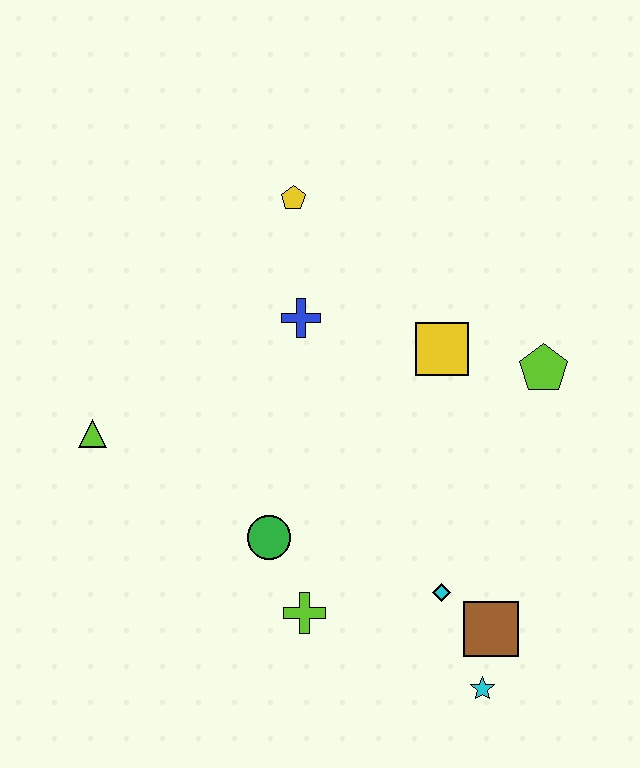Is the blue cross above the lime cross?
Yes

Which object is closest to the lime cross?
The green circle is closest to the lime cross.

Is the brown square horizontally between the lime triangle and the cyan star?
No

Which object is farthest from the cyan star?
The yellow pentagon is farthest from the cyan star.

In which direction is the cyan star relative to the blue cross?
The cyan star is below the blue cross.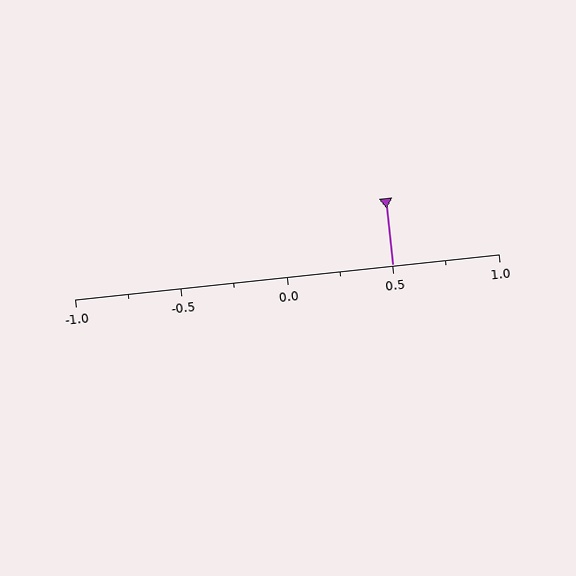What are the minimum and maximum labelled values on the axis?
The axis runs from -1.0 to 1.0.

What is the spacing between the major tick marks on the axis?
The major ticks are spaced 0.5 apart.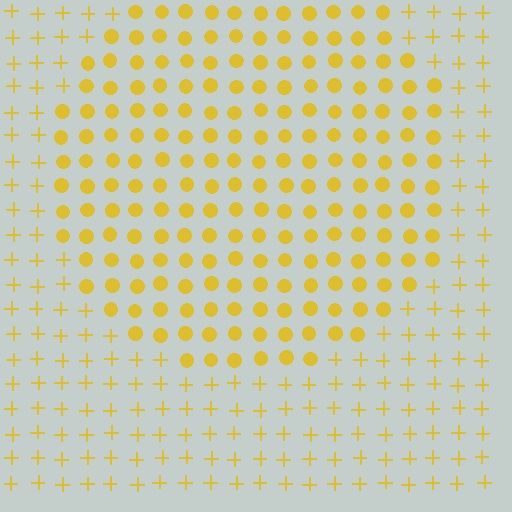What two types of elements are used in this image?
The image uses circles inside the circle region and plus signs outside it.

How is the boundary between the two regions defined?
The boundary is defined by a change in element shape: circles inside vs. plus signs outside. All elements share the same color and spacing.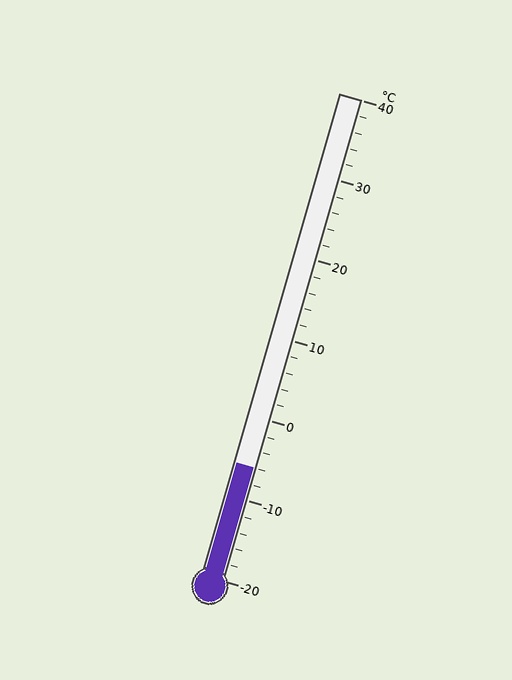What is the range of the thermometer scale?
The thermometer scale ranges from -20°C to 40°C.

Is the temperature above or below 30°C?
The temperature is below 30°C.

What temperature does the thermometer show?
The thermometer shows approximately -6°C.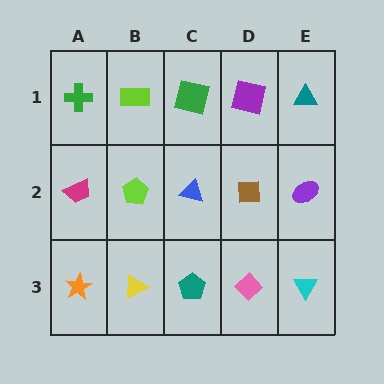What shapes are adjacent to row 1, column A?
A magenta trapezoid (row 2, column A), a lime rectangle (row 1, column B).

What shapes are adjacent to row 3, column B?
A lime pentagon (row 2, column B), an orange star (row 3, column A), a teal pentagon (row 3, column C).